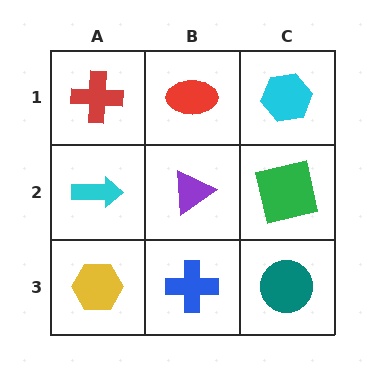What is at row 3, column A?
A yellow hexagon.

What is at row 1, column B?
A red ellipse.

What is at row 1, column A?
A red cross.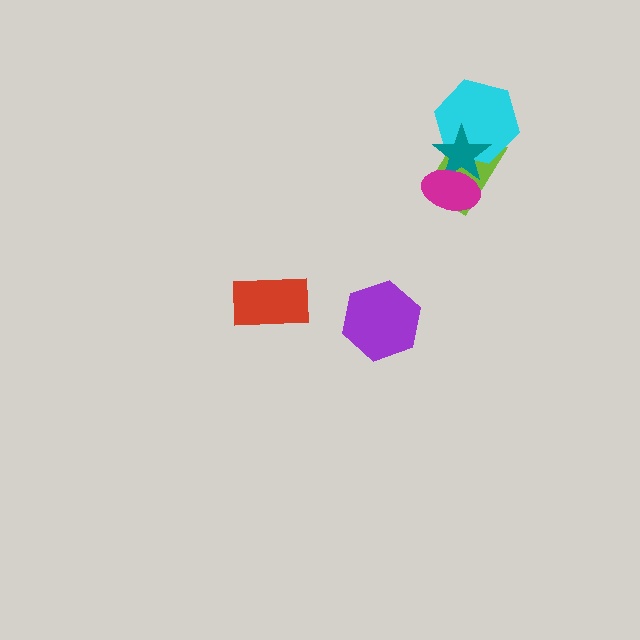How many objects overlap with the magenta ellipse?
2 objects overlap with the magenta ellipse.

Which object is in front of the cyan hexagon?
The teal star is in front of the cyan hexagon.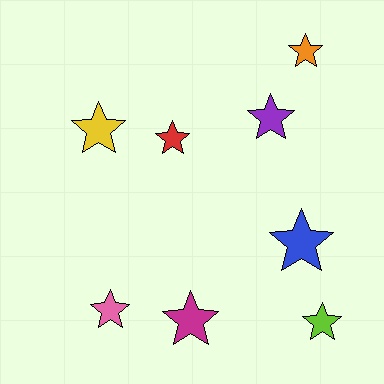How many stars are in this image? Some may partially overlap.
There are 8 stars.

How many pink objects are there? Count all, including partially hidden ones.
There is 1 pink object.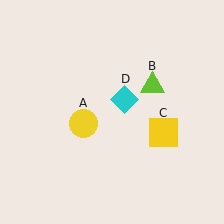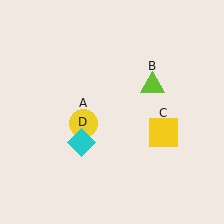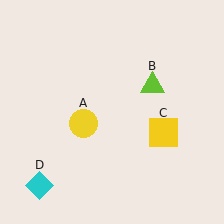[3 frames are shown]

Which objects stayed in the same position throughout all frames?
Yellow circle (object A) and lime triangle (object B) and yellow square (object C) remained stationary.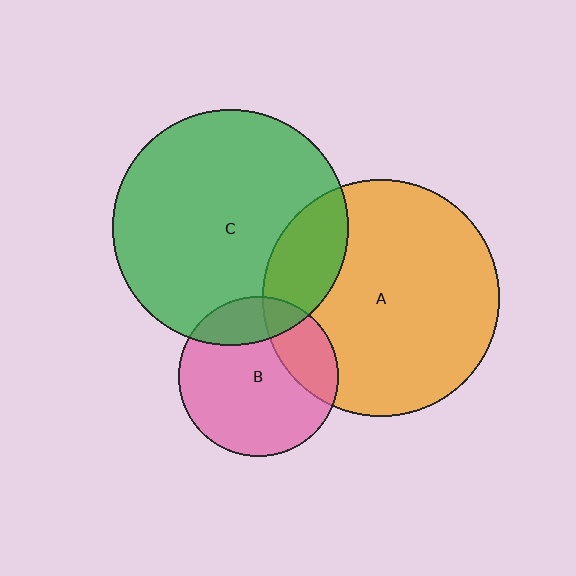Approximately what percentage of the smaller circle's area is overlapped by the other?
Approximately 20%.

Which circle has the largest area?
Circle A (orange).